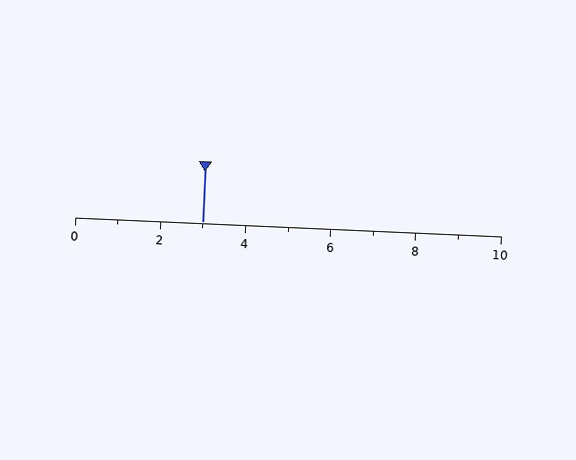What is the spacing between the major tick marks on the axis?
The major ticks are spaced 2 apart.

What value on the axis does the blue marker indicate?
The marker indicates approximately 3.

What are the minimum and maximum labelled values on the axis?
The axis runs from 0 to 10.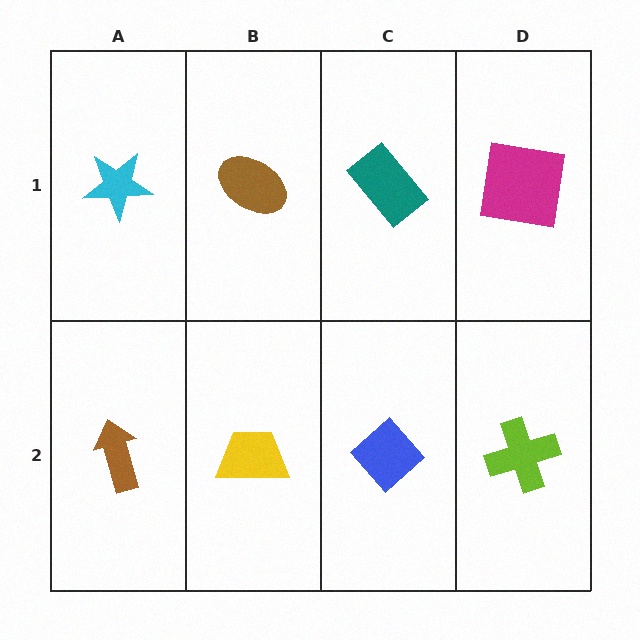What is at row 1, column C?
A teal rectangle.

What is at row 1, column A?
A cyan star.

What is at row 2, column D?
A lime cross.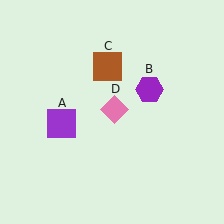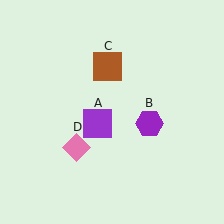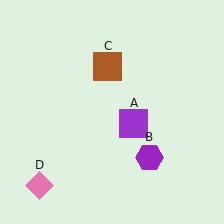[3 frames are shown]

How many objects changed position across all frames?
3 objects changed position: purple square (object A), purple hexagon (object B), pink diamond (object D).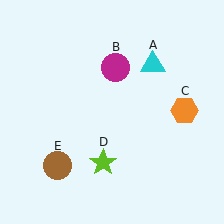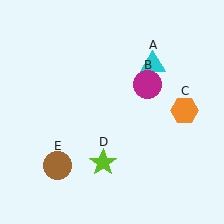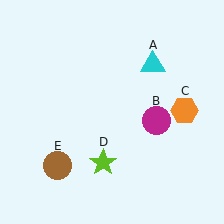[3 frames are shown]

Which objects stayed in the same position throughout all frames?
Cyan triangle (object A) and orange hexagon (object C) and lime star (object D) and brown circle (object E) remained stationary.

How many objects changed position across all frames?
1 object changed position: magenta circle (object B).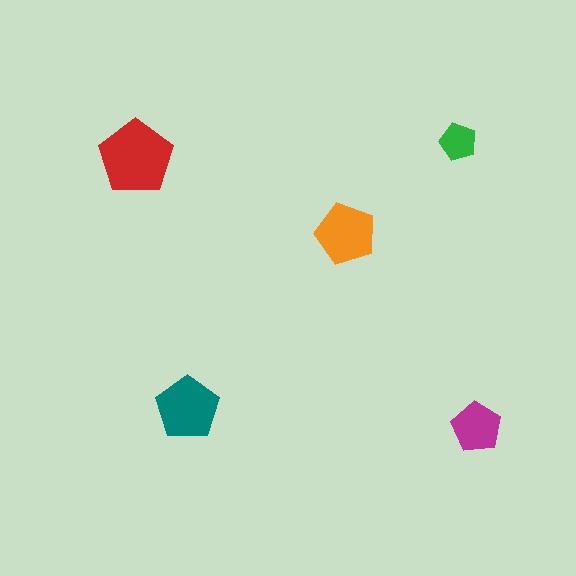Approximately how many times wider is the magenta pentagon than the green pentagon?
About 1.5 times wider.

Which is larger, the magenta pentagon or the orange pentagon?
The orange one.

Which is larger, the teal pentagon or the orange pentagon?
The teal one.